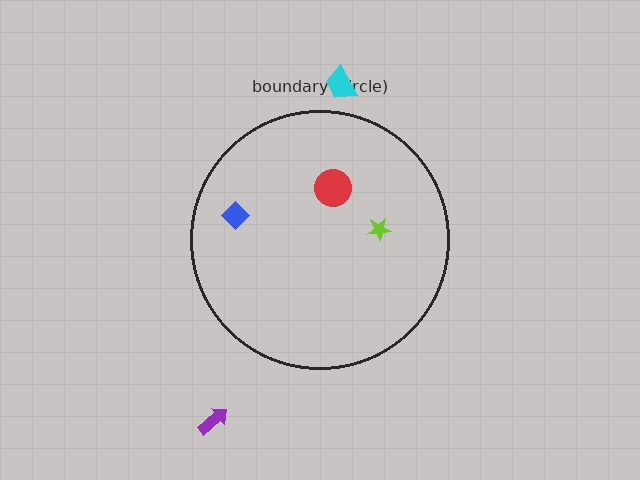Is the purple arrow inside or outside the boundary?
Outside.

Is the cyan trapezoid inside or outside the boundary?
Outside.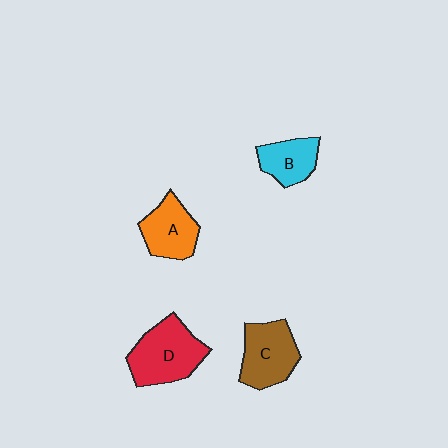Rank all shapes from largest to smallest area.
From largest to smallest: D (red), C (brown), A (orange), B (cyan).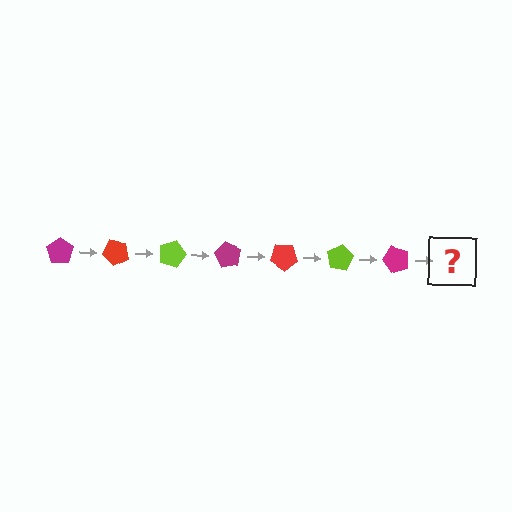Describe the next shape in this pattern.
It should be a red pentagon, rotated 315 degrees from the start.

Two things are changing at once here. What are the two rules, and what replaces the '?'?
The two rules are that it rotates 45 degrees each step and the color cycles through magenta, red, and lime. The '?' should be a red pentagon, rotated 315 degrees from the start.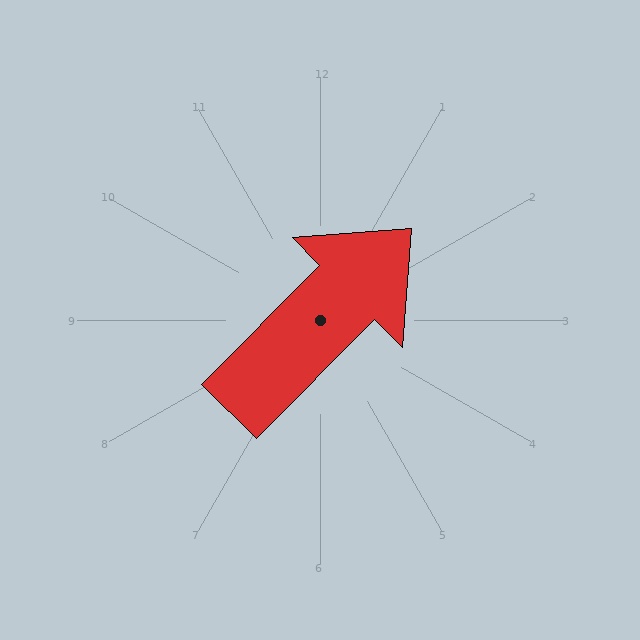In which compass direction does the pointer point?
Northeast.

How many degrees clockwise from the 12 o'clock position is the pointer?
Approximately 45 degrees.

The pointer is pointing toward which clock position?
Roughly 1 o'clock.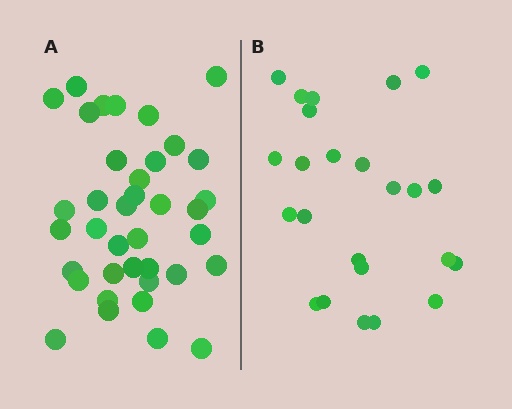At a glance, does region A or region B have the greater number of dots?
Region A (the left region) has more dots.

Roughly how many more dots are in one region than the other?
Region A has approximately 15 more dots than region B.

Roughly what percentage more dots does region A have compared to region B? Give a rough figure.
About 60% more.